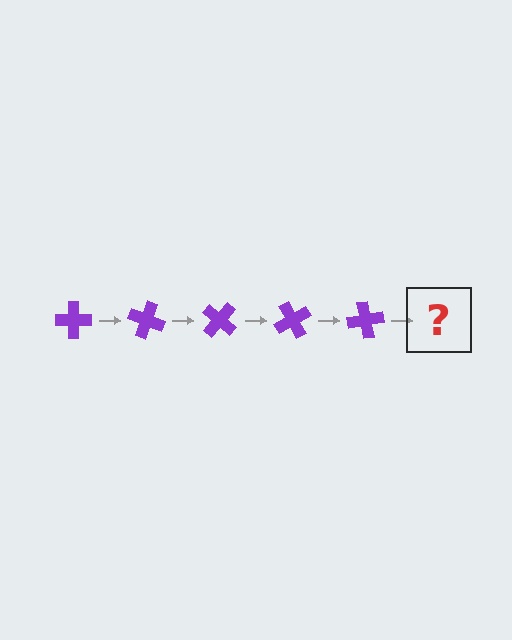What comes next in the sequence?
The next element should be a purple cross rotated 100 degrees.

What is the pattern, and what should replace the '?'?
The pattern is that the cross rotates 20 degrees each step. The '?' should be a purple cross rotated 100 degrees.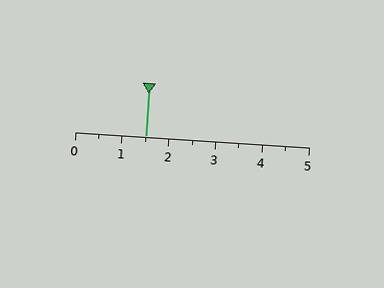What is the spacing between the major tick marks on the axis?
The major ticks are spaced 1 apart.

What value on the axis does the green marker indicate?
The marker indicates approximately 1.5.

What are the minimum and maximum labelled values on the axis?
The axis runs from 0 to 5.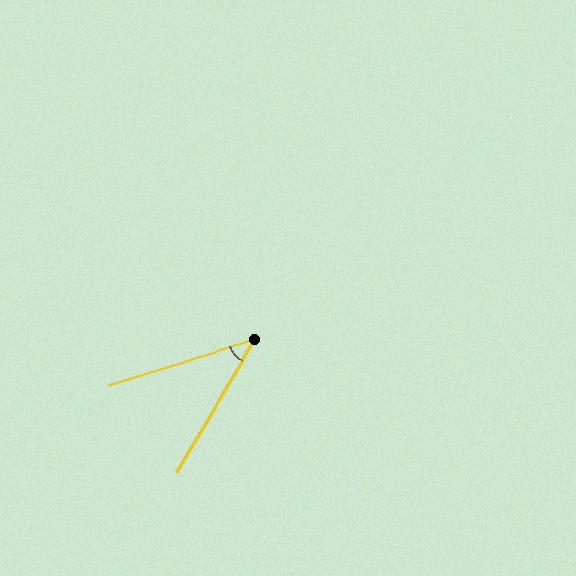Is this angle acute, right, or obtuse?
It is acute.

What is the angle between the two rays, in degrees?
Approximately 42 degrees.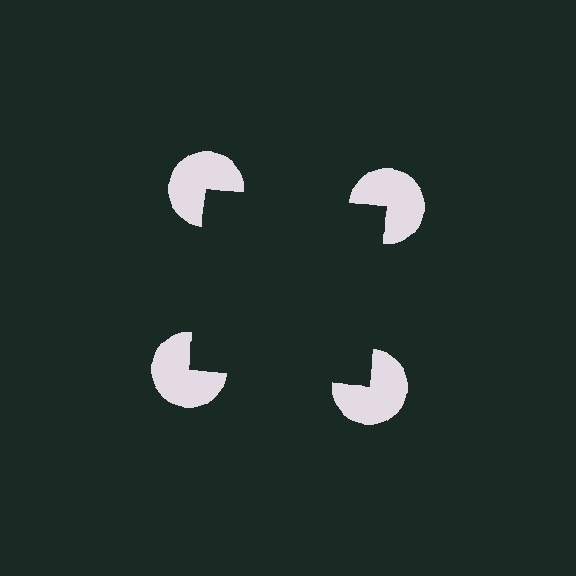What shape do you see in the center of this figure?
An illusory square — its edges are inferred from the aligned wedge cuts in the pac-man discs, not physically drawn.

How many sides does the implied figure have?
4 sides.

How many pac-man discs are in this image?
There are 4 — one at each vertex of the illusory square.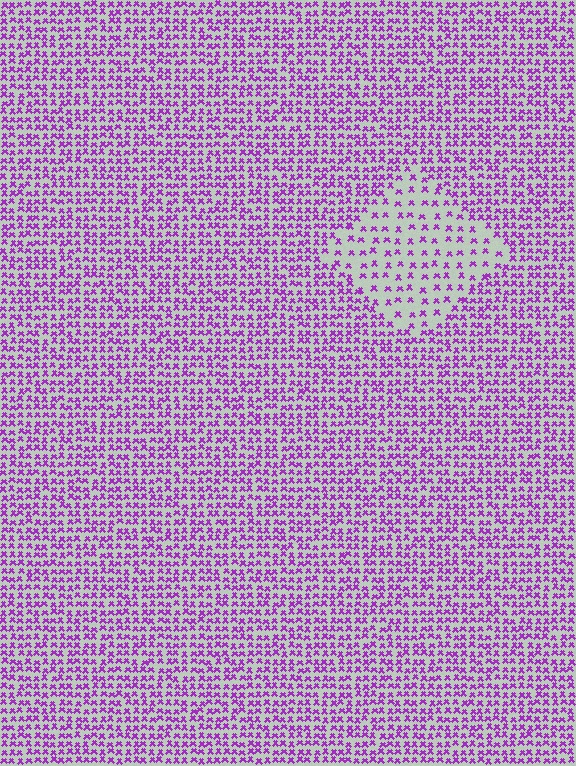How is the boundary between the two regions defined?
The boundary is defined by a change in element density (approximately 2.2x ratio). All elements are the same color, size, and shape.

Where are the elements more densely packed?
The elements are more densely packed outside the diamond boundary.